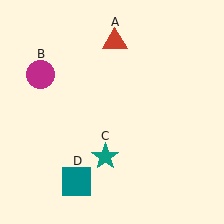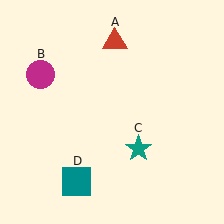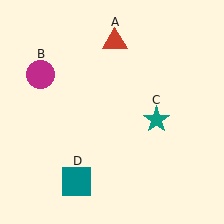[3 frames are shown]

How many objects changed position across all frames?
1 object changed position: teal star (object C).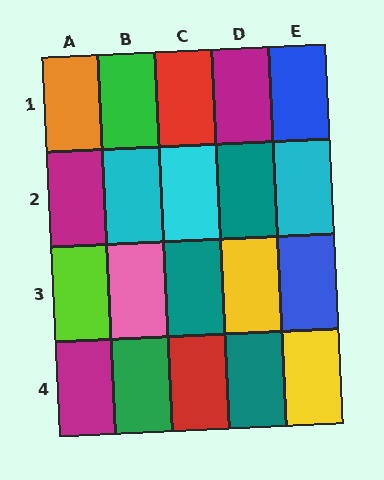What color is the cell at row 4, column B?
Green.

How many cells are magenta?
3 cells are magenta.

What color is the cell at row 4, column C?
Red.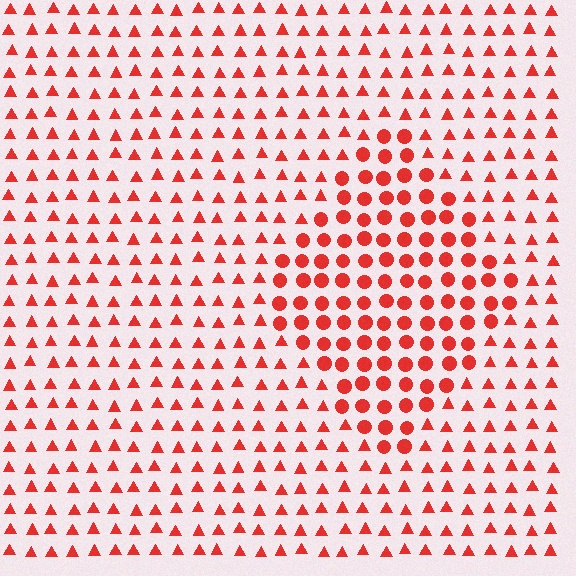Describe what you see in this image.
The image is filled with small red elements arranged in a uniform grid. A diamond-shaped region contains circles, while the surrounding area contains triangles. The boundary is defined purely by the change in element shape.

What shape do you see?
I see a diamond.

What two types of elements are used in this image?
The image uses circles inside the diamond region and triangles outside it.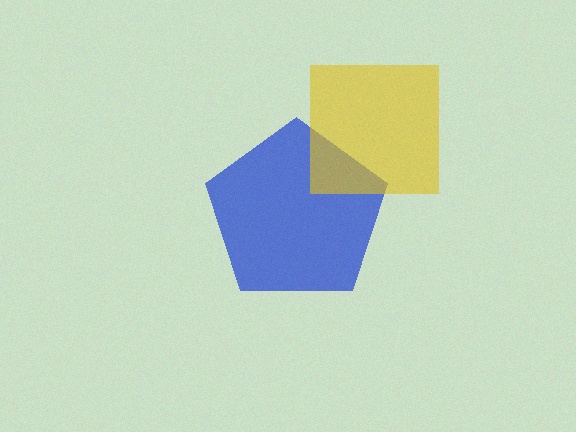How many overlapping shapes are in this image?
There are 2 overlapping shapes in the image.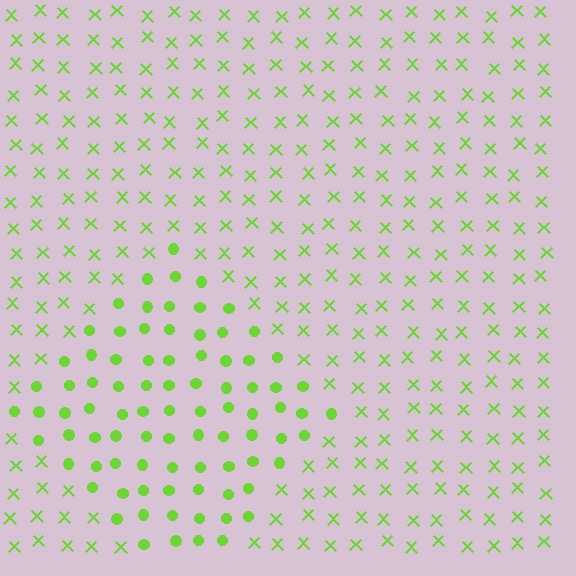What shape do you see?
I see a diamond.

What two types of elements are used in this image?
The image uses circles inside the diamond region and X marks outside it.